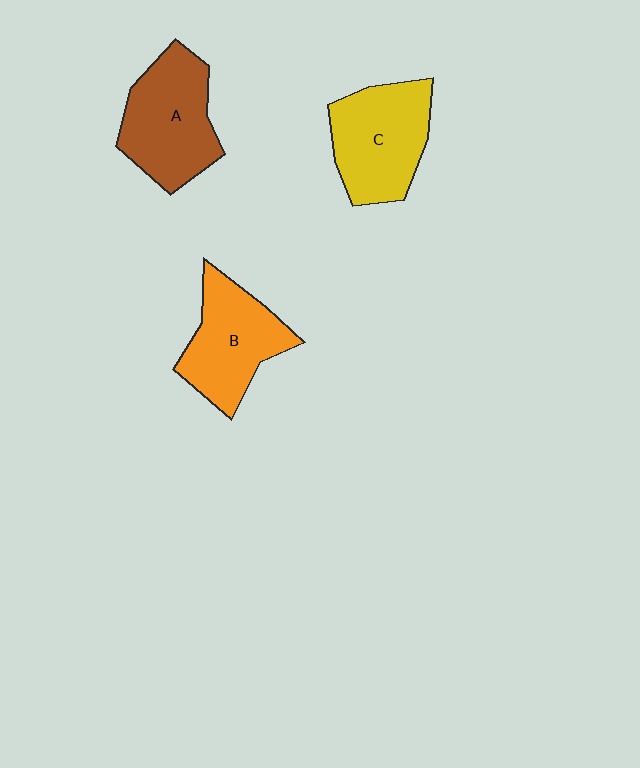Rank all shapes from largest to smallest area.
From largest to smallest: A (brown), C (yellow), B (orange).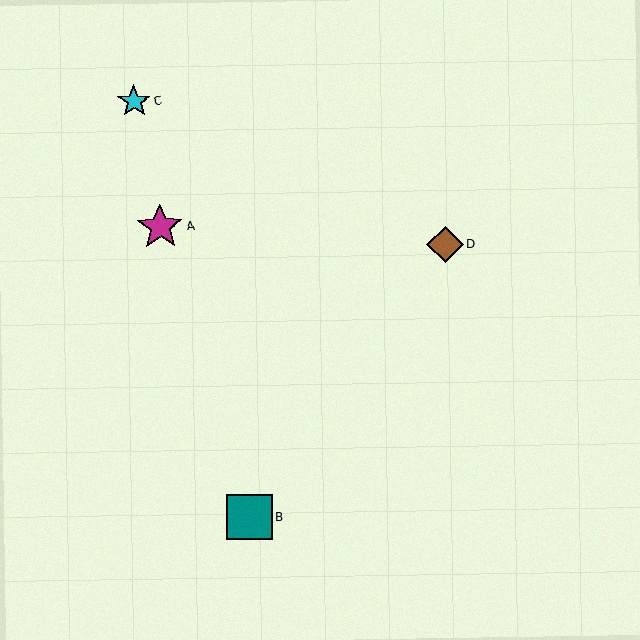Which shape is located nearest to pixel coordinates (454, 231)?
The brown diamond (labeled D) at (445, 244) is nearest to that location.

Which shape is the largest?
The magenta star (labeled A) is the largest.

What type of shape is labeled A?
Shape A is a magenta star.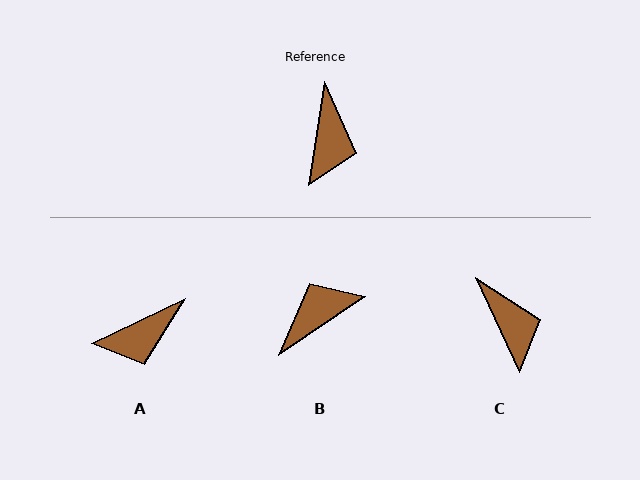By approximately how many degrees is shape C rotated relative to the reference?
Approximately 34 degrees counter-clockwise.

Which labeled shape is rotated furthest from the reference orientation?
B, about 133 degrees away.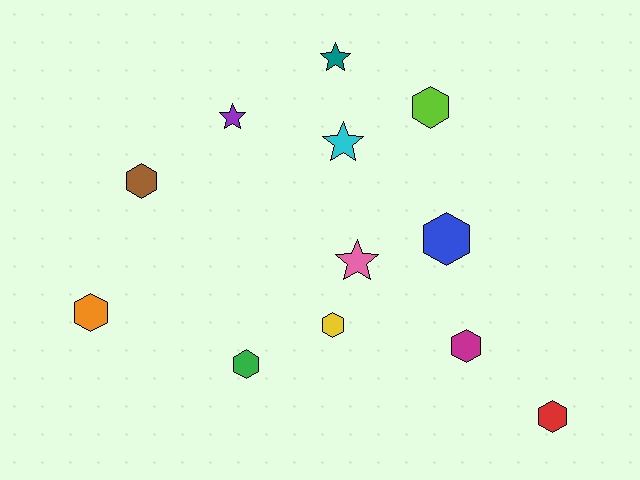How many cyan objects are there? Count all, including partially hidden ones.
There is 1 cyan object.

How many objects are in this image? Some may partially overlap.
There are 12 objects.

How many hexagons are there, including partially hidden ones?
There are 8 hexagons.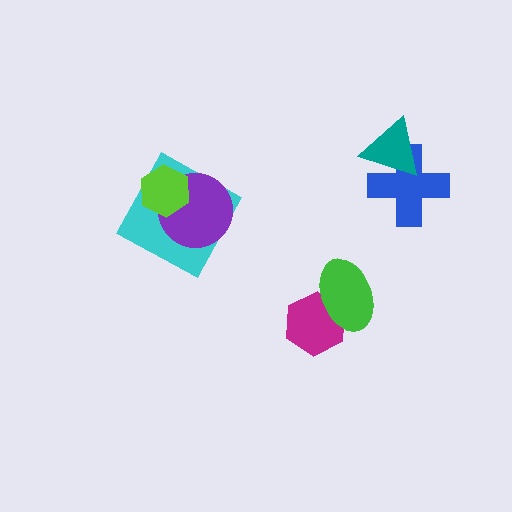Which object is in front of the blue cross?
The teal triangle is in front of the blue cross.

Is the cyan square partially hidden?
Yes, it is partially covered by another shape.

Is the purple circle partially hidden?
Yes, it is partially covered by another shape.